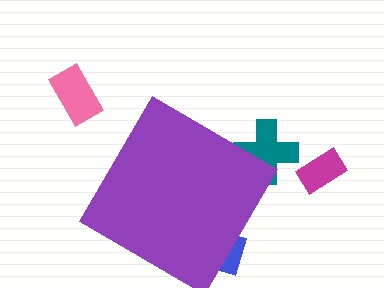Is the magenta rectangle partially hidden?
No, the magenta rectangle is fully visible.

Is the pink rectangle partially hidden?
No, the pink rectangle is fully visible.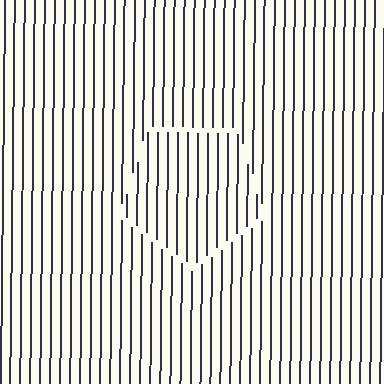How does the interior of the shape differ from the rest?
The interior of the shape contains the same grating, shifted by half a period — the contour is defined by the phase discontinuity where line-ends from the inner and outer gratings abut.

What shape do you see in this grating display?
An illusory pentagon. The interior of the shape contains the same grating, shifted by half a period — the contour is defined by the phase discontinuity where line-ends from the inner and outer gratings abut.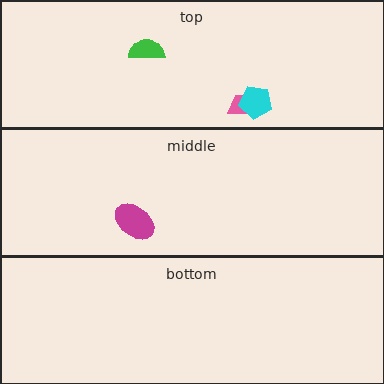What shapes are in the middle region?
The magenta ellipse.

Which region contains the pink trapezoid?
The top region.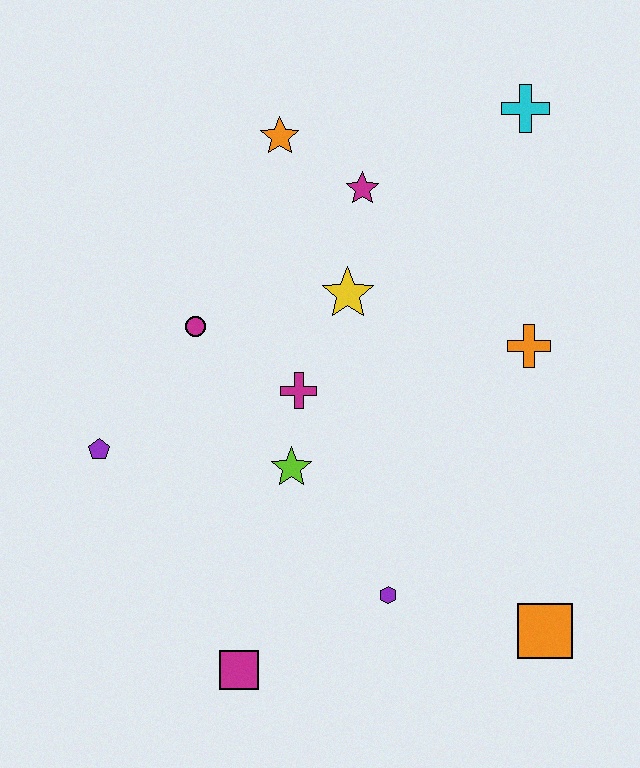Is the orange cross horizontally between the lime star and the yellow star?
No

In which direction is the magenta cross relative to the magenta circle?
The magenta cross is to the right of the magenta circle.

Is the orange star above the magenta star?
Yes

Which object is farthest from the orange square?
The orange star is farthest from the orange square.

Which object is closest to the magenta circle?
The magenta cross is closest to the magenta circle.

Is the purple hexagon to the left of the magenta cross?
No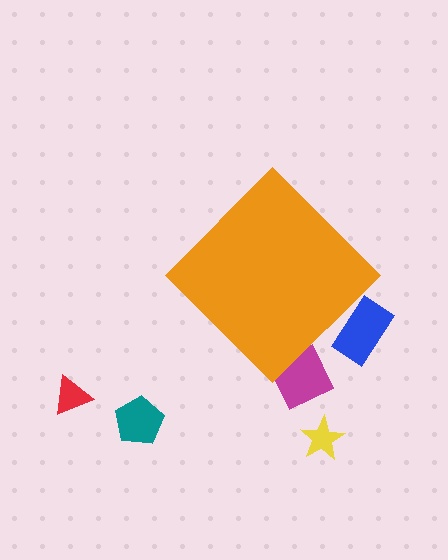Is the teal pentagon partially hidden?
No, the teal pentagon is fully visible.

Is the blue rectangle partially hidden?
Yes, the blue rectangle is partially hidden behind the orange diamond.